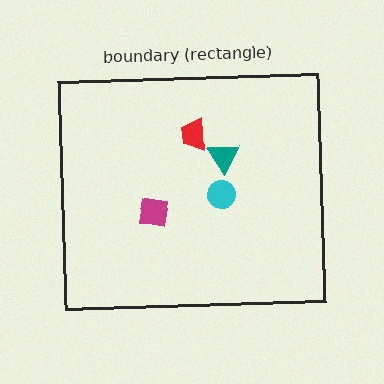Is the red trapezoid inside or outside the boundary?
Inside.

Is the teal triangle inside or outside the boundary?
Inside.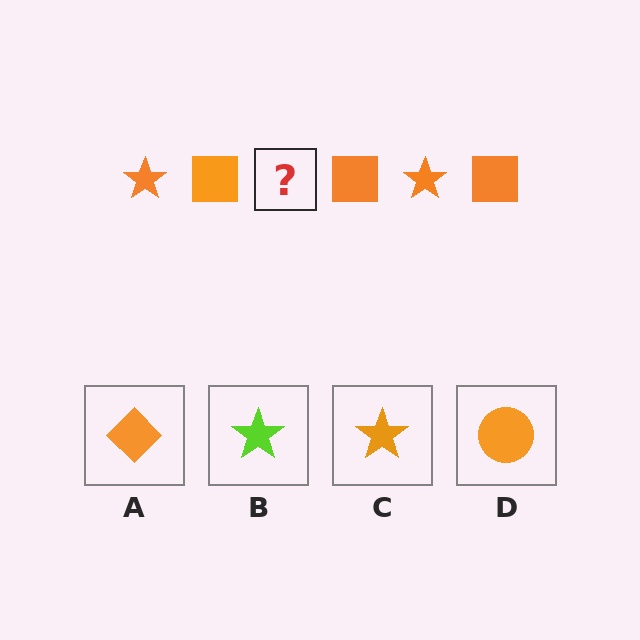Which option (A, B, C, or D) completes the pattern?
C.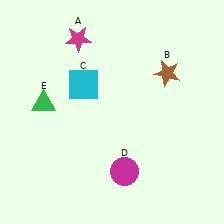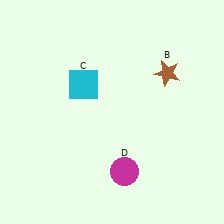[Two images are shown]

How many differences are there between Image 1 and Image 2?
There are 2 differences between the two images.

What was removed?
The green triangle (E), the magenta star (A) were removed in Image 2.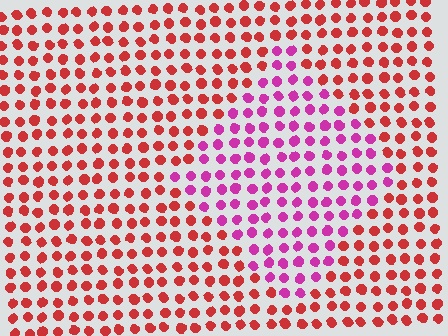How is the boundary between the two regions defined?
The boundary is defined purely by a slight shift in hue (about 45 degrees). Spacing, size, and orientation are identical on both sides.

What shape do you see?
I see a diamond.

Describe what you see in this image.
The image is filled with small red elements in a uniform arrangement. A diamond-shaped region is visible where the elements are tinted to a slightly different hue, forming a subtle color boundary.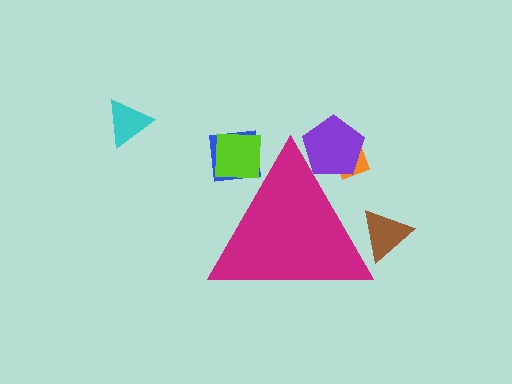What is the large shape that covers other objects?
A magenta triangle.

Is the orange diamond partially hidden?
Yes, the orange diamond is partially hidden behind the magenta triangle.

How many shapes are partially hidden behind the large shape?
5 shapes are partially hidden.